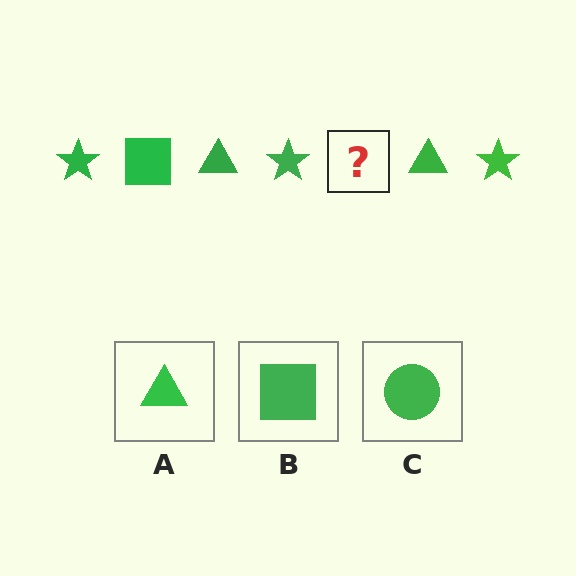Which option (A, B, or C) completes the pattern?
B.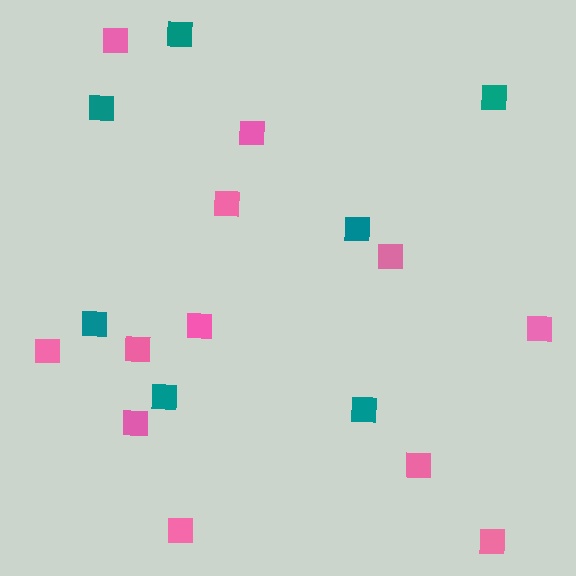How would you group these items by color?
There are 2 groups: one group of teal squares (7) and one group of pink squares (12).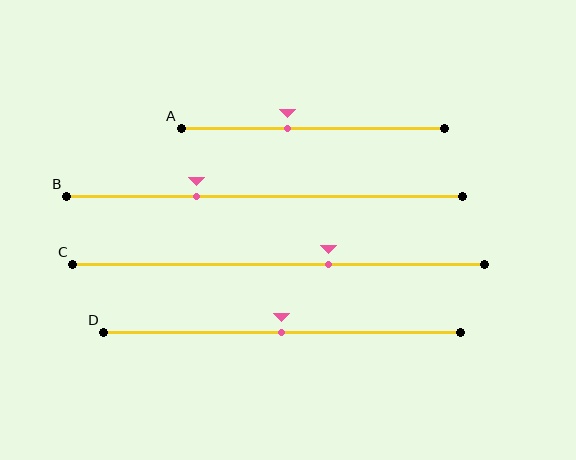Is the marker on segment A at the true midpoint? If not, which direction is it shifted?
No, the marker on segment A is shifted to the left by about 10% of the segment length.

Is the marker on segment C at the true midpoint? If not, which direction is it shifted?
No, the marker on segment C is shifted to the right by about 12% of the segment length.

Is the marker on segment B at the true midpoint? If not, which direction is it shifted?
No, the marker on segment B is shifted to the left by about 17% of the segment length.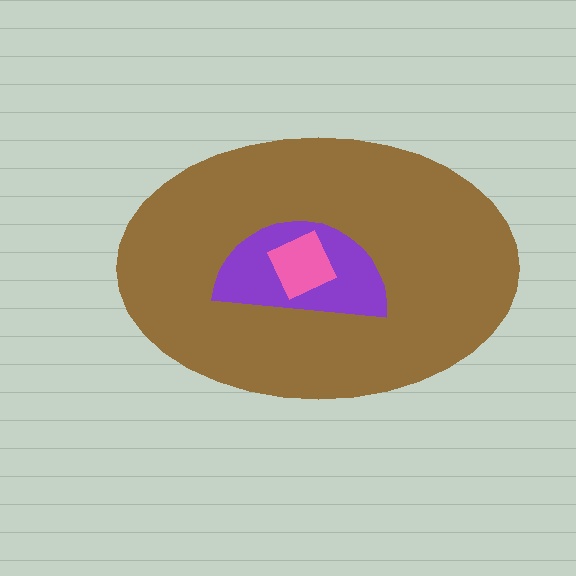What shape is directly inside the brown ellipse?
The purple semicircle.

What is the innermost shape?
The pink square.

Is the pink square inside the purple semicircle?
Yes.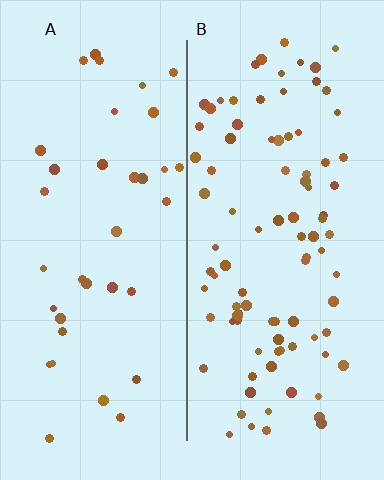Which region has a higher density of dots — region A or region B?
B (the right).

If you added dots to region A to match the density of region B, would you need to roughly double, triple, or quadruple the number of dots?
Approximately triple.